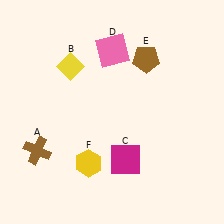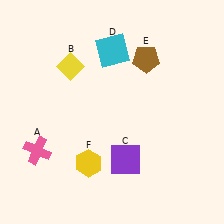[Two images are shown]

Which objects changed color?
A changed from brown to pink. C changed from magenta to purple. D changed from pink to cyan.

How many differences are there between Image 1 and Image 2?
There are 3 differences between the two images.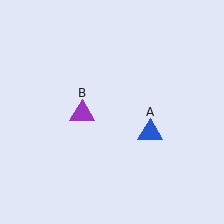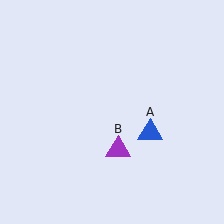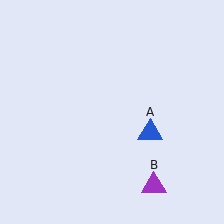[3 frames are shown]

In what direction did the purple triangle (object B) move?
The purple triangle (object B) moved down and to the right.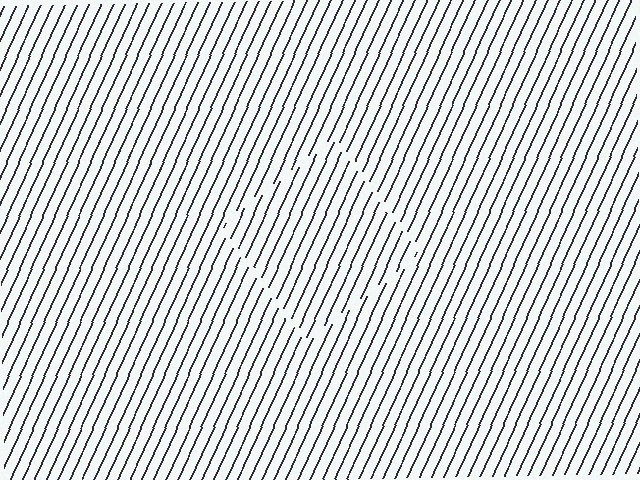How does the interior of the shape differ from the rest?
The interior of the shape contains the same grating, shifted by half a period — the contour is defined by the phase discontinuity where line-ends from the inner and outer gratings abut.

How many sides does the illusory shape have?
4 sides — the line-ends trace a square.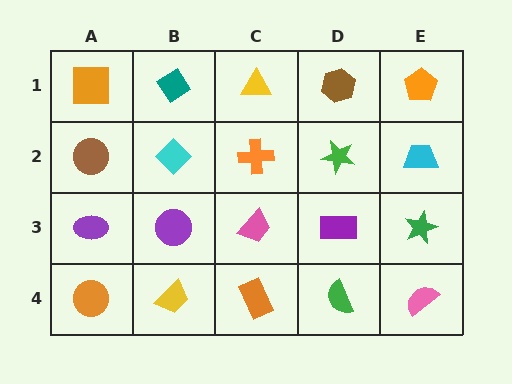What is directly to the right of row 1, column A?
A teal diamond.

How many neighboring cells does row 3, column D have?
4.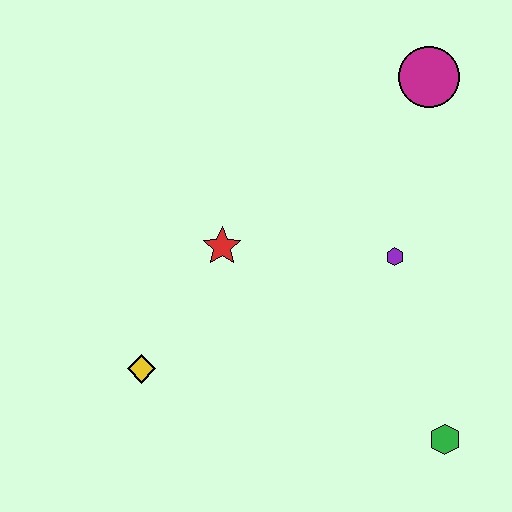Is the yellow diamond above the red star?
No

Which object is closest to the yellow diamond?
The red star is closest to the yellow diamond.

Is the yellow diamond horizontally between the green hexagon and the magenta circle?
No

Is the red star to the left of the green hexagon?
Yes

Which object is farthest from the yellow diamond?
The magenta circle is farthest from the yellow diamond.